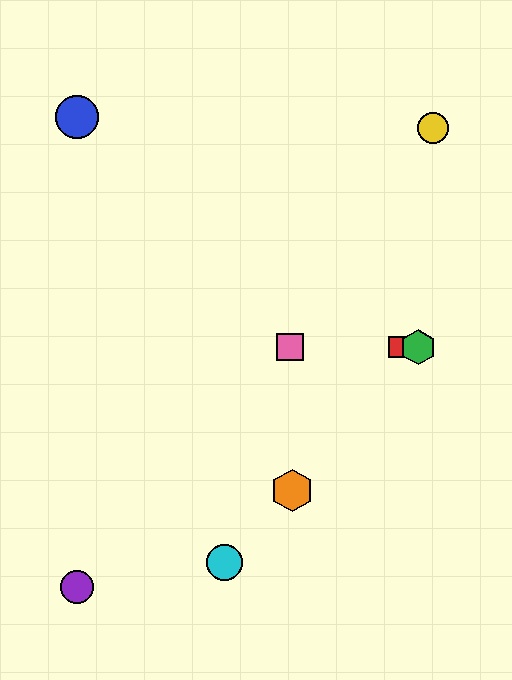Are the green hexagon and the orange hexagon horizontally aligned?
No, the green hexagon is at y≈347 and the orange hexagon is at y≈491.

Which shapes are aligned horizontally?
The red square, the green hexagon, the pink square are aligned horizontally.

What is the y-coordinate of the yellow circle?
The yellow circle is at y≈128.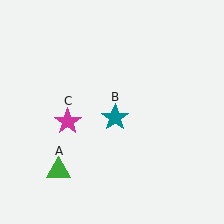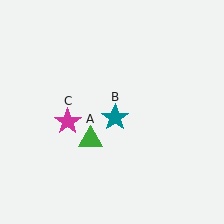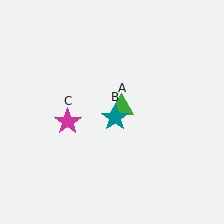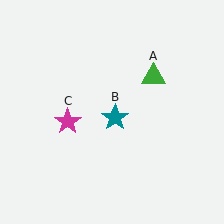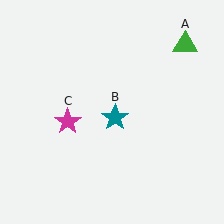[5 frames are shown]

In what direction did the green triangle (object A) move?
The green triangle (object A) moved up and to the right.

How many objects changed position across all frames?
1 object changed position: green triangle (object A).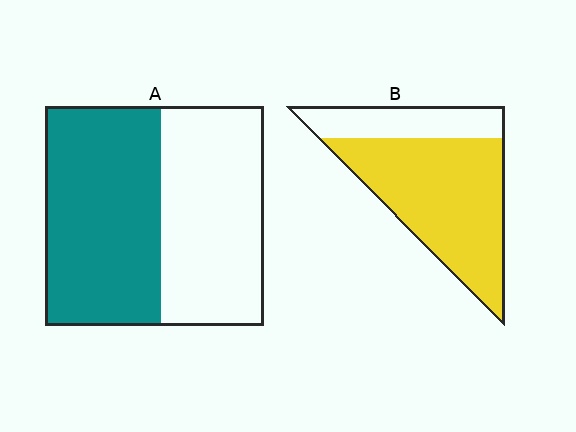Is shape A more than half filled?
Roughly half.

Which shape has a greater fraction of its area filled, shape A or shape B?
Shape B.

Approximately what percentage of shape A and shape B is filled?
A is approximately 55% and B is approximately 75%.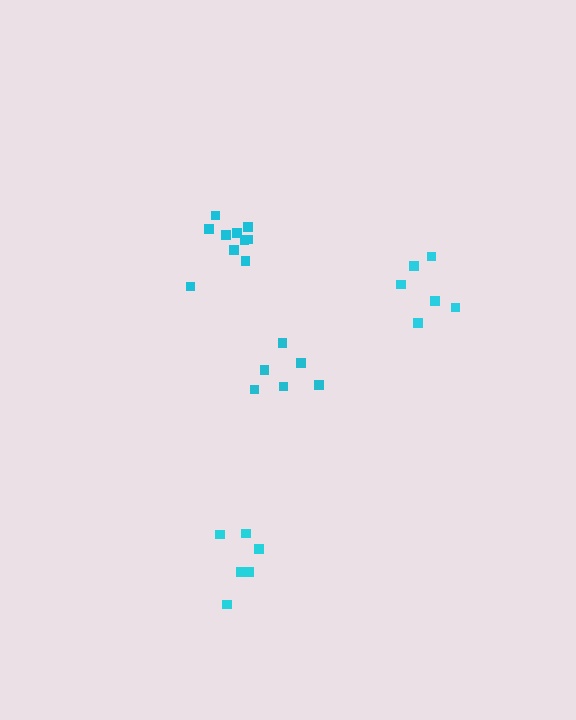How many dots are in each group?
Group 1: 10 dots, Group 2: 6 dots, Group 3: 6 dots, Group 4: 6 dots (28 total).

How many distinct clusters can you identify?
There are 4 distinct clusters.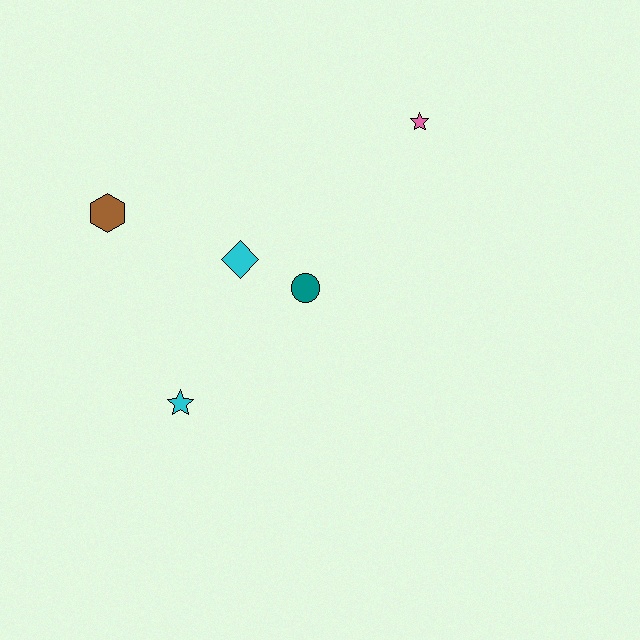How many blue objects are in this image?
There are no blue objects.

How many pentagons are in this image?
There are no pentagons.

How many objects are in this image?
There are 5 objects.